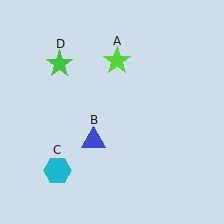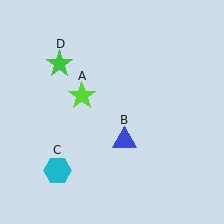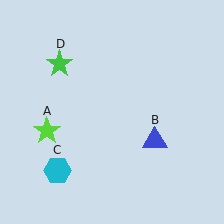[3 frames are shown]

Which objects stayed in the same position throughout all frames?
Cyan hexagon (object C) and green star (object D) remained stationary.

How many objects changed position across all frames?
2 objects changed position: lime star (object A), blue triangle (object B).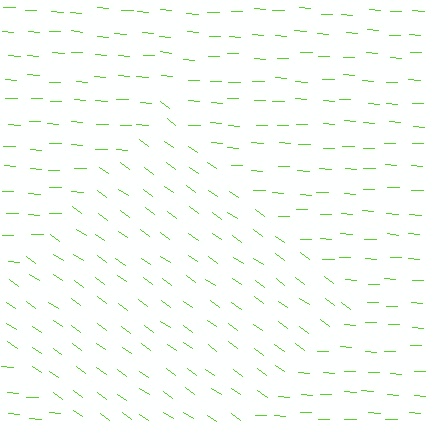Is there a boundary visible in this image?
Yes, there is a texture boundary formed by a change in line orientation.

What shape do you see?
I see a diamond.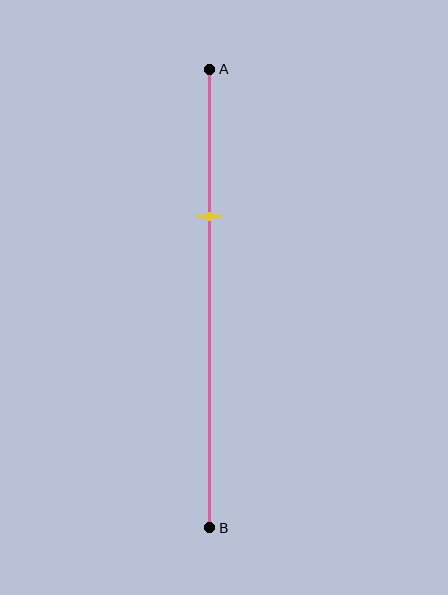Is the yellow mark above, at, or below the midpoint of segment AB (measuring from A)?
The yellow mark is above the midpoint of segment AB.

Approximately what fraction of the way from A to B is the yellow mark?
The yellow mark is approximately 30% of the way from A to B.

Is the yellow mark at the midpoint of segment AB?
No, the mark is at about 30% from A, not at the 50% midpoint.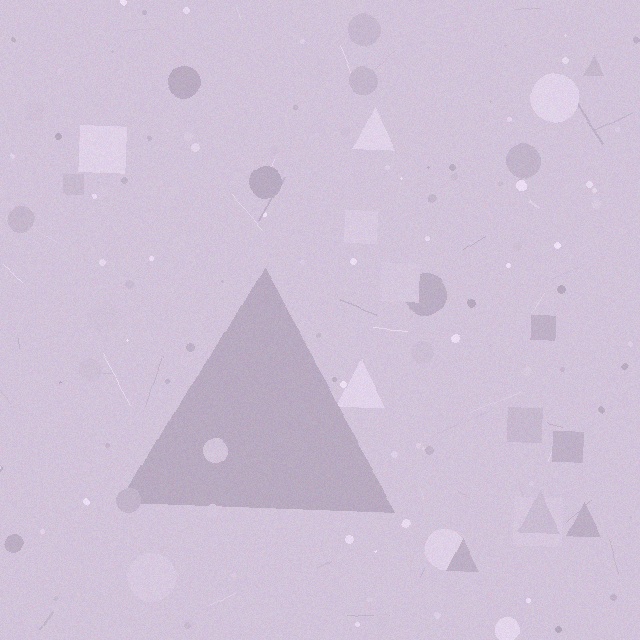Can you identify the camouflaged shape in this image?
The camouflaged shape is a triangle.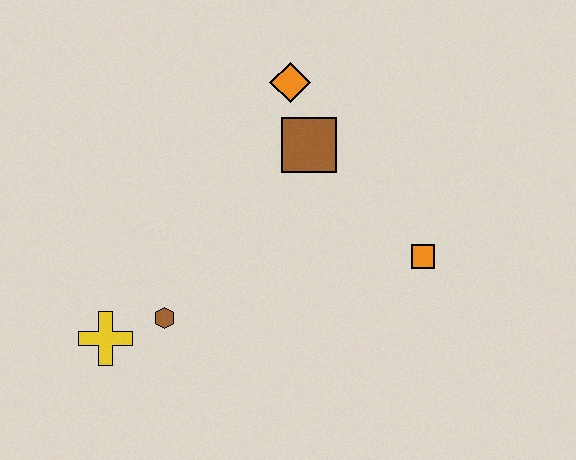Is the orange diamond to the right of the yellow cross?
Yes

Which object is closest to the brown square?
The orange diamond is closest to the brown square.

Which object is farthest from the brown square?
The yellow cross is farthest from the brown square.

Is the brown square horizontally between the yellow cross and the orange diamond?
No